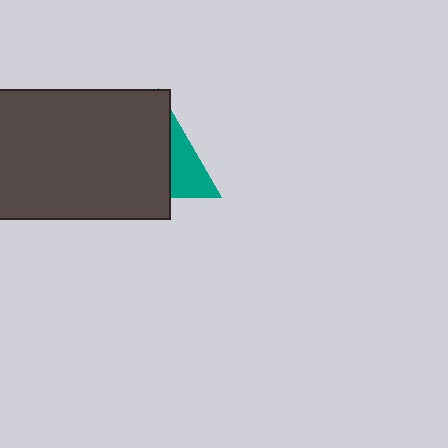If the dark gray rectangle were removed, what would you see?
You would see the complete teal triangle.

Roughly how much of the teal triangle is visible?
A small part of it is visible (roughly 32%).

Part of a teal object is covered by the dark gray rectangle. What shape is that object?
It is a triangle.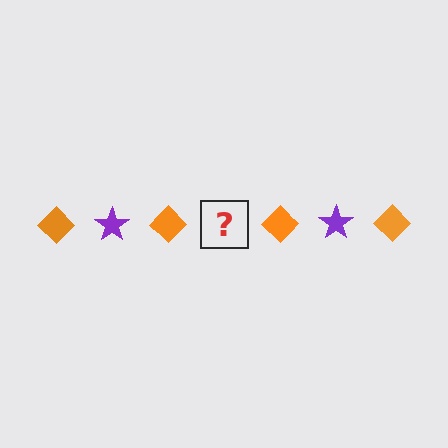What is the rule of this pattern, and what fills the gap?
The rule is that the pattern alternates between orange diamond and purple star. The gap should be filled with a purple star.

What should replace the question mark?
The question mark should be replaced with a purple star.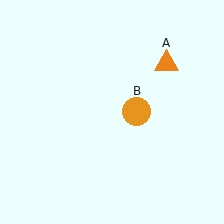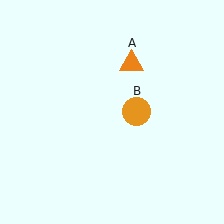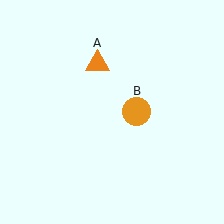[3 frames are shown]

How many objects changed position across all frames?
1 object changed position: orange triangle (object A).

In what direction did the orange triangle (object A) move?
The orange triangle (object A) moved left.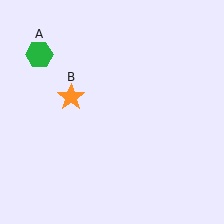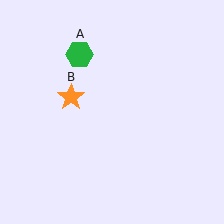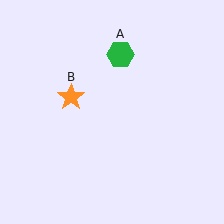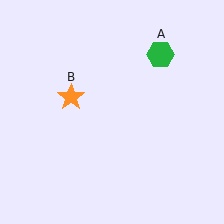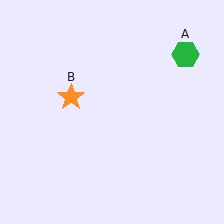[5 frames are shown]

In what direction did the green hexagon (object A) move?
The green hexagon (object A) moved right.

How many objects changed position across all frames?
1 object changed position: green hexagon (object A).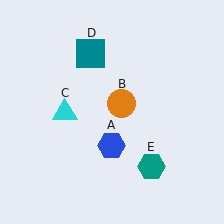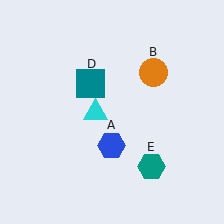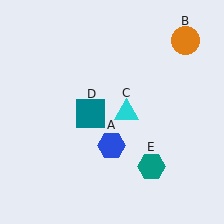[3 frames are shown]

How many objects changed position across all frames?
3 objects changed position: orange circle (object B), cyan triangle (object C), teal square (object D).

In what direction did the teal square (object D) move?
The teal square (object D) moved down.